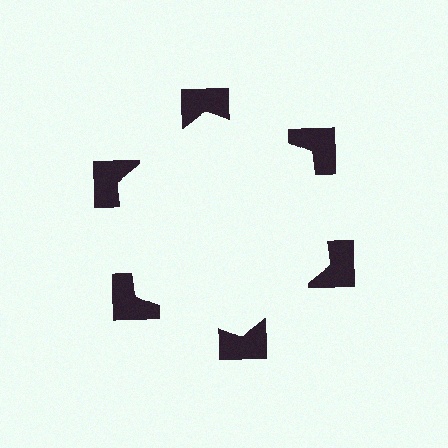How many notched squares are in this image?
There are 6 — one at each vertex of the illusory hexagon.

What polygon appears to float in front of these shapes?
An illusory hexagon — its edges are inferred from the aligned wedge cuts in the notched squares, not physically drawn.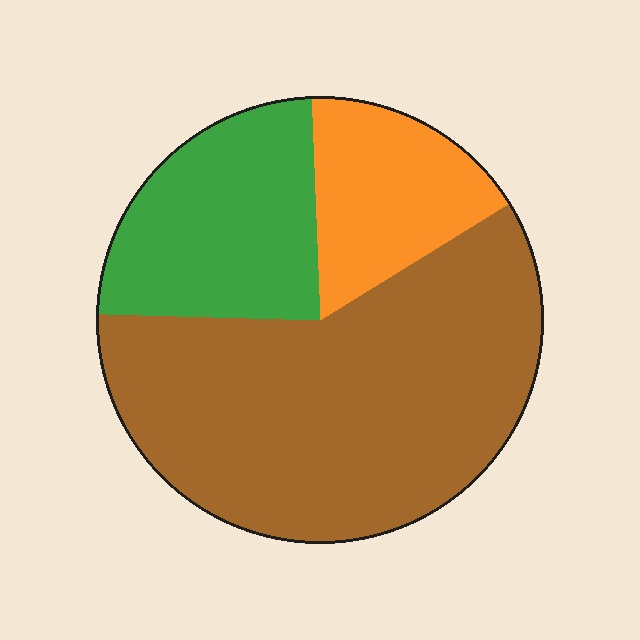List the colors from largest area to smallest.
From largest to smallest: brown, green, orange.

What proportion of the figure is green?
Green takes up about one quarter (1/4) of the figure.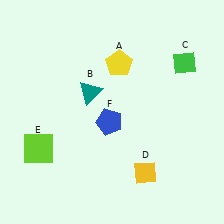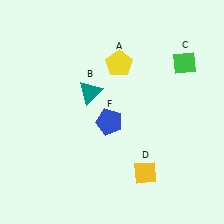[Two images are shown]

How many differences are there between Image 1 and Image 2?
There is 1 difference between the two images.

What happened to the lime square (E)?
The lime square (E) was removed in Image 2. It was in the bottom-left area of Image 1.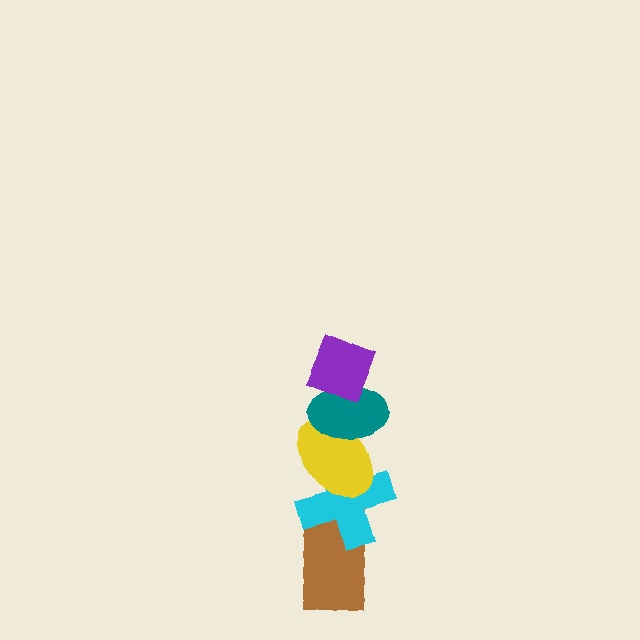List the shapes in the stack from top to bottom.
From top to bottom: the purple diamond, the teal ellipse, the yellow ellipse, the cyan cross, the brown rectangle.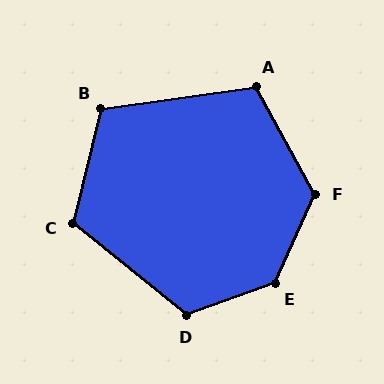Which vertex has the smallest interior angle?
A, at approximately 110 degrees.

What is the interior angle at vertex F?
Approximately 127 degrees (obtuse).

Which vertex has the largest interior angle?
E, at approximately 134 degrees.